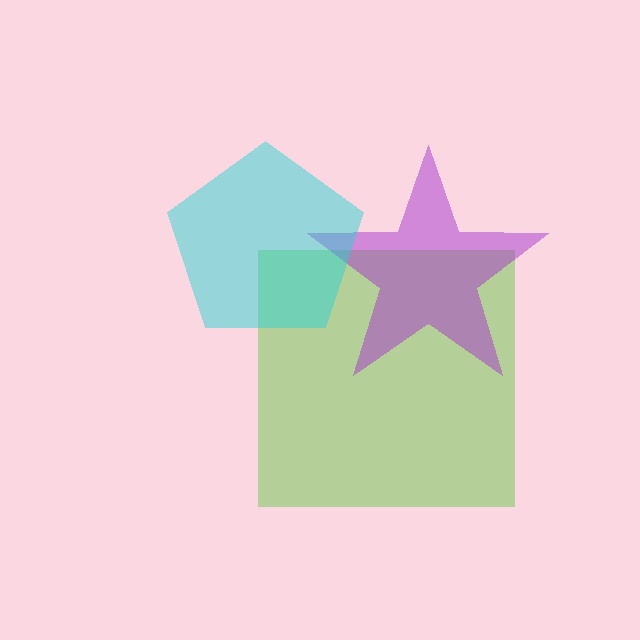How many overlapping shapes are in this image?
There are 3 overlapping shapes in the image.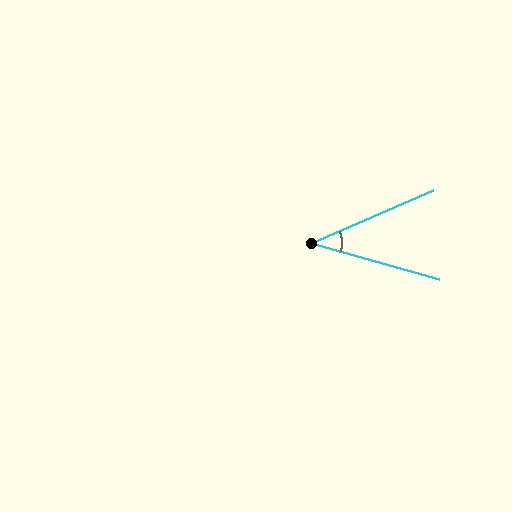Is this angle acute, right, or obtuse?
It is acute.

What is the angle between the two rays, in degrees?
Approximately 39 degrees.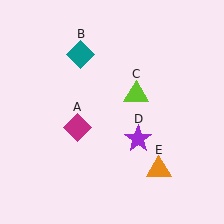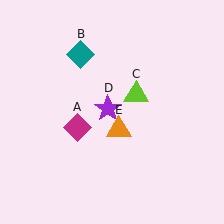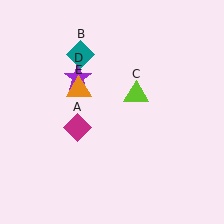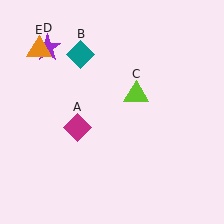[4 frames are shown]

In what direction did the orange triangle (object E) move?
The orange triangle (object E) moved up and to the left.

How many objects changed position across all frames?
2 objects changed position: purple star (object D), orange triangle (object E).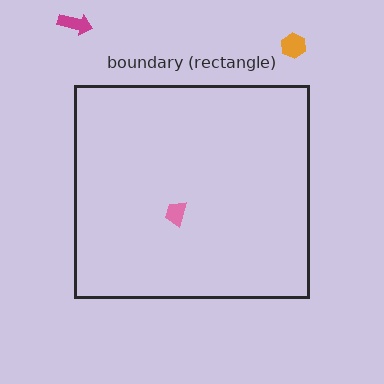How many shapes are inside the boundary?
1 inside, 2 outside.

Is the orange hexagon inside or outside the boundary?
Outside.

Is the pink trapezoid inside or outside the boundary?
Inside.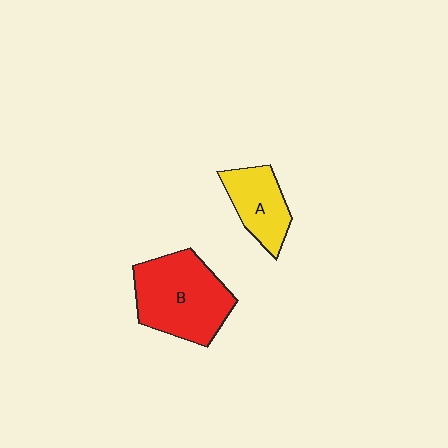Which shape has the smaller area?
Shape A (yellow).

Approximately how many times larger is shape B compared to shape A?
Approximately 1.8 times.